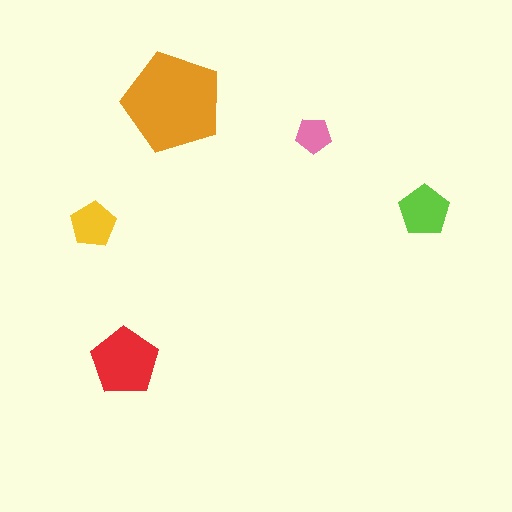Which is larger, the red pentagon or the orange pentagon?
The orange one.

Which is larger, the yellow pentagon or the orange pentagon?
The orange one.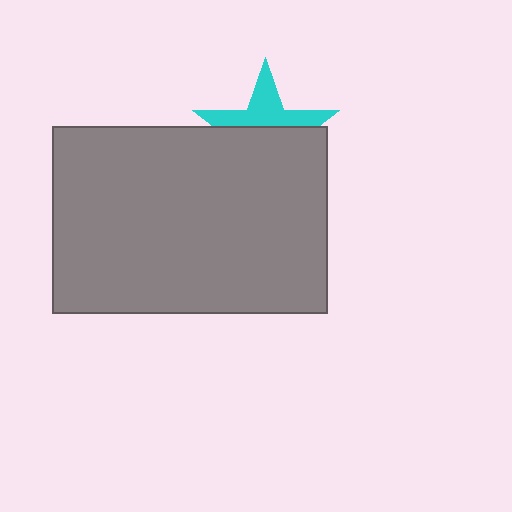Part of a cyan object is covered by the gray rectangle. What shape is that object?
It is a star.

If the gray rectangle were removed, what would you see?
You would see the complete cyan star.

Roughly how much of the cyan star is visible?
A small part of it is visible (roughly 42%).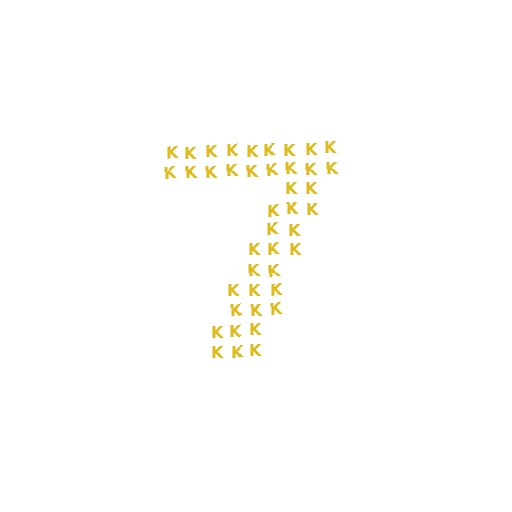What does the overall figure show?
The overall figure shows the digit 7.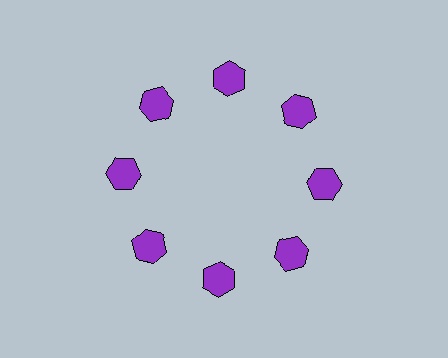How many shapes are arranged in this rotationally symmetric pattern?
There are 8 shapes, arranged in 8 groups of 1.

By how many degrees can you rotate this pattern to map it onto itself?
The pattern maps onto itself every 45 degrees of rotation.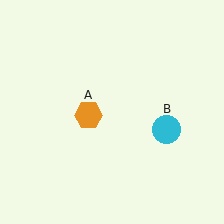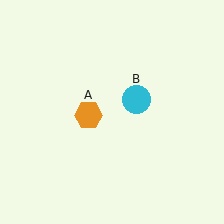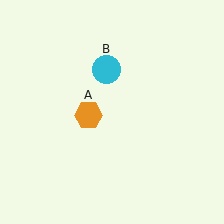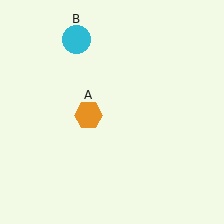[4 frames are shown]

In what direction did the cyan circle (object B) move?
The cyan circle (object B) moved up and to the left.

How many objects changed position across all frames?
1 object changed position: cyan circle (object B).